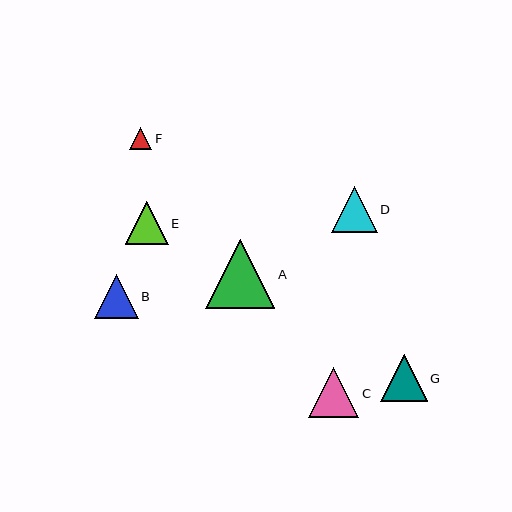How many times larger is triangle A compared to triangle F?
Triangle A is approximately 3.1 times the size of triangle F.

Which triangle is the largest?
Triangle A is the largest with a size of approximately 69 pixels.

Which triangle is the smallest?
Triangle F is the smallest with a size of approximately 22 pixels.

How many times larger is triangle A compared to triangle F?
Triangle A is approximately 3.1 times the size of triangle F.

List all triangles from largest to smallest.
From largest to smallest: A, C, G, D, B, E, F.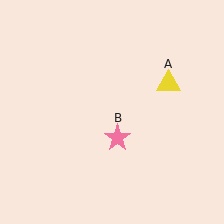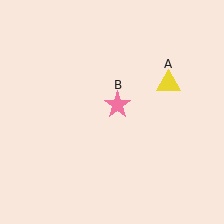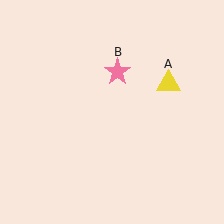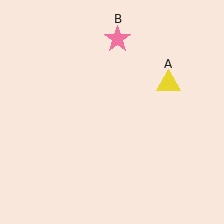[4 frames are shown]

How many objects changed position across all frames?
1 object changed position: pink star (object B).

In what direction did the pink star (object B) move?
The pink star (object B) moved up.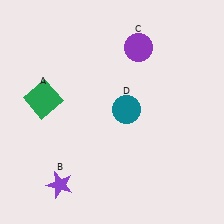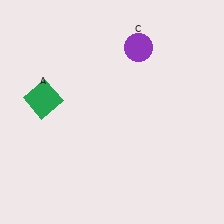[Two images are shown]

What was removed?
The purple star (B), the teal circle (D) were removed in Image 2.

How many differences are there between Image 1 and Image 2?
There are 2 differences between the two images.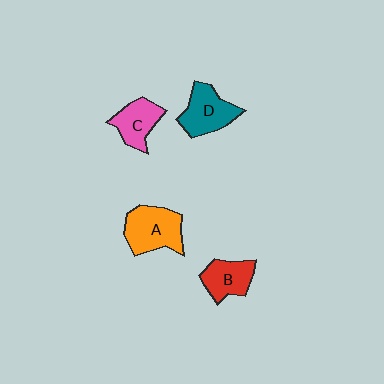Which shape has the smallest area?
Shape B (red).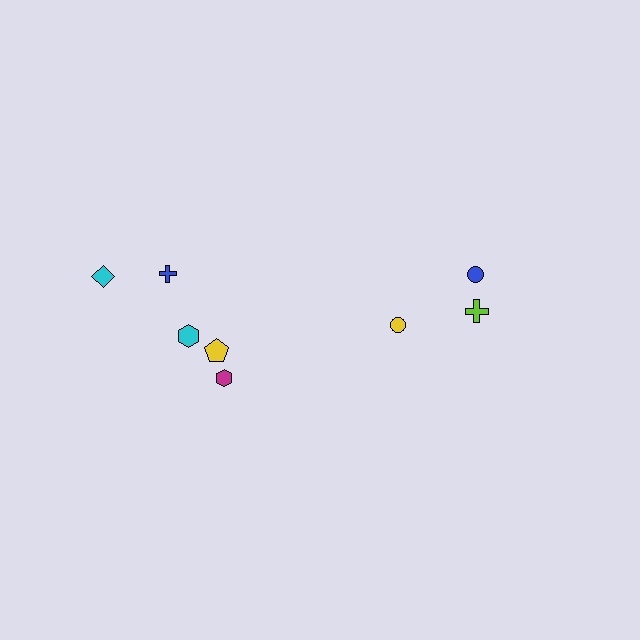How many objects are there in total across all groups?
There are 8 objects.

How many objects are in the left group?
There are 5 objects.